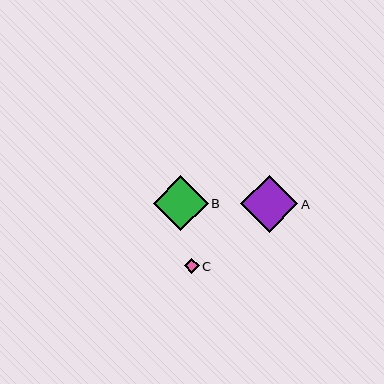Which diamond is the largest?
Diamond A is the largest with a size of approximately 57 pixels.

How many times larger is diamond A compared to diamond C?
Diamond A is approximately 3.8 times the size of diamond C.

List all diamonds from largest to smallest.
From largest to smallest: A, B, C.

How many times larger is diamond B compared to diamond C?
Diamond B is approximately 3.7 times the size of diamond C.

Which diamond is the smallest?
Diamond C is the smallest with a size of approximately 15 pixels.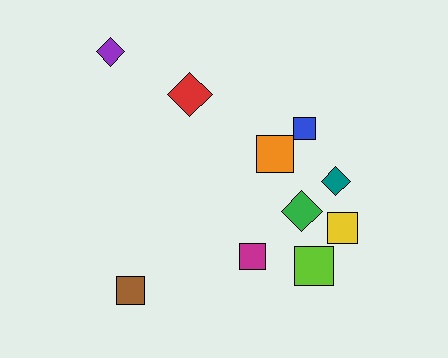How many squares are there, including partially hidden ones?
There are 6 squares.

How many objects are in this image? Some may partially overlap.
There are 10 objects.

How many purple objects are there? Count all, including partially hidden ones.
There is 1 purple object.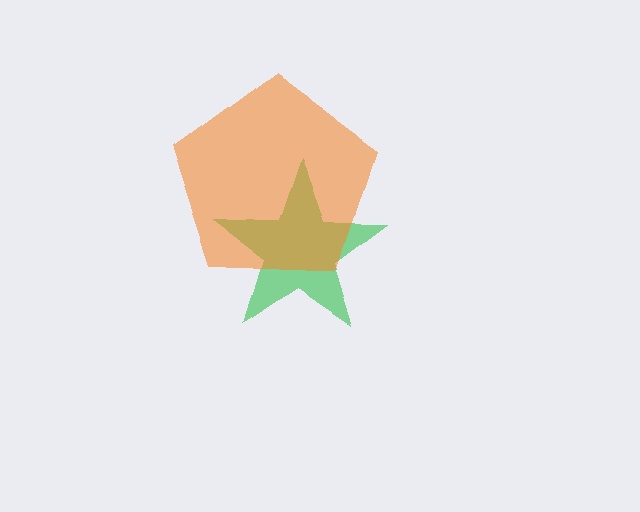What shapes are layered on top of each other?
The layered shapes are: a green star, an orange pentagon.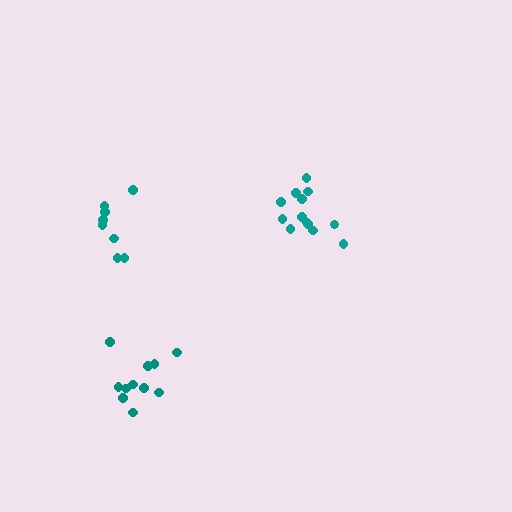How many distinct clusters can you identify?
There are 3 distinct clusters.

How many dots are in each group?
Group 1: 11 dots, Group 2: 13 dots, Group 3: 8 dots (32 total).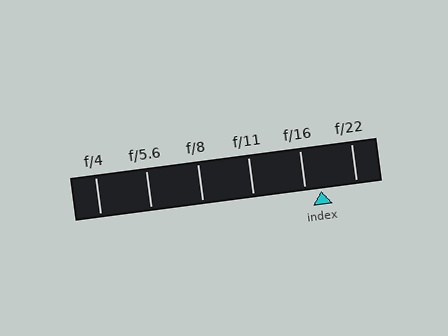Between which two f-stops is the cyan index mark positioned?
The index mark is between f/16 and f/22.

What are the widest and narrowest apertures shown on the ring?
The widest aperture shown is f/4 and the narrowest is f/22.